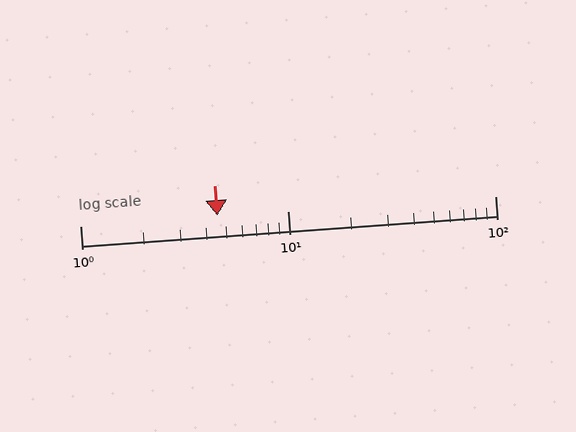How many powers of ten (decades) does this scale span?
The scale spans 2 decades, from 1 to 100.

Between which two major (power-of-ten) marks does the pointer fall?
The pointer is between 1 and 10.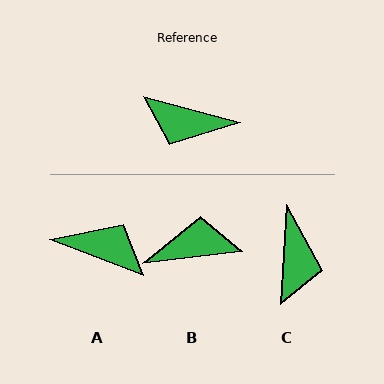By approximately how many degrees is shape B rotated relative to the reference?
Approximately 158 degrees clockwise.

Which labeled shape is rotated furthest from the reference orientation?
A, about 174 degrees away.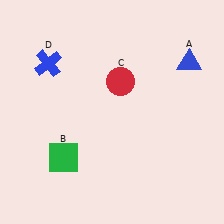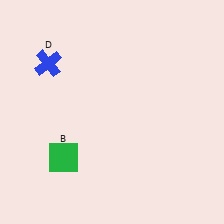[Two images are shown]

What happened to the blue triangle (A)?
The blue triangle (A) was removed in Image 2. It was in the top-right area of Image 1.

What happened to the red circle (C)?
The red circle (C) was removed in Image 2. It was in the top-right area of Image 1.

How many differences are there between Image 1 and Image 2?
There are 2 differences between the two images.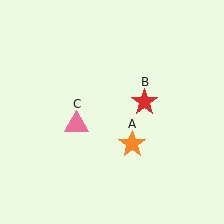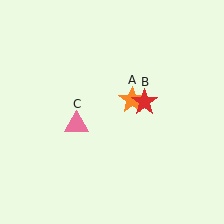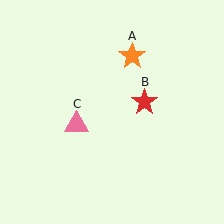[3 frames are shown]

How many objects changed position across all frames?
1 object changed position: orange star (object A).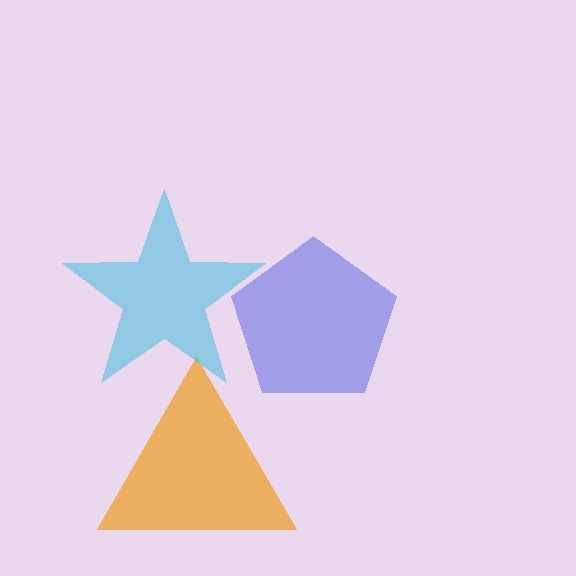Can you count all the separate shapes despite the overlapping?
Yes, there are 3 separate shapes.